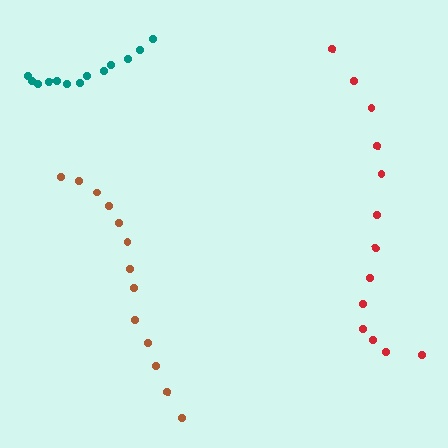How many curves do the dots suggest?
There are 3 distinct paths.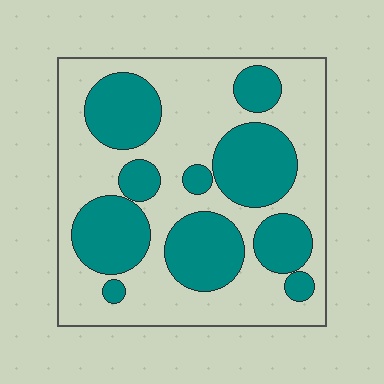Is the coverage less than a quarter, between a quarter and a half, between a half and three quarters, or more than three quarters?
Between a quarter and a half.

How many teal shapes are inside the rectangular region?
10.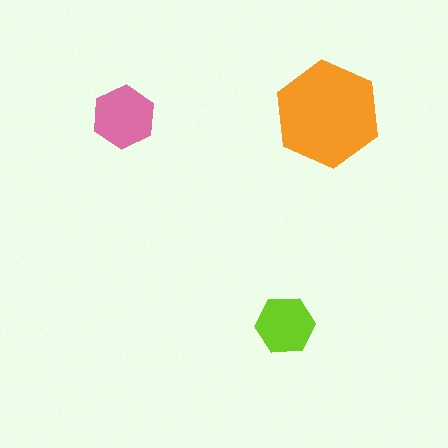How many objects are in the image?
There are 3 objects in the image.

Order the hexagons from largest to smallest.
the orange one, the pink one, the lime one.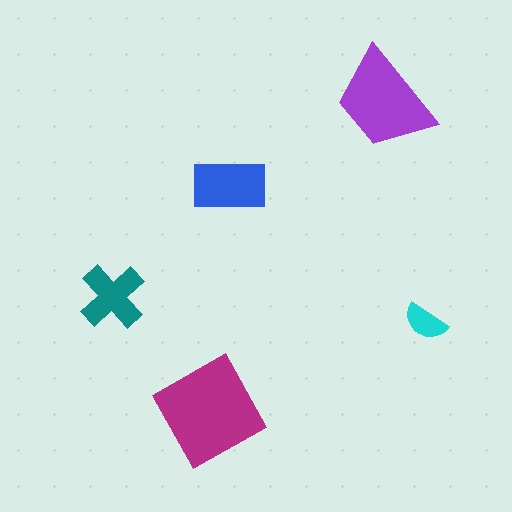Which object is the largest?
The magenta diamond.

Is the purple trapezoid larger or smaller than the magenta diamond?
Smaller.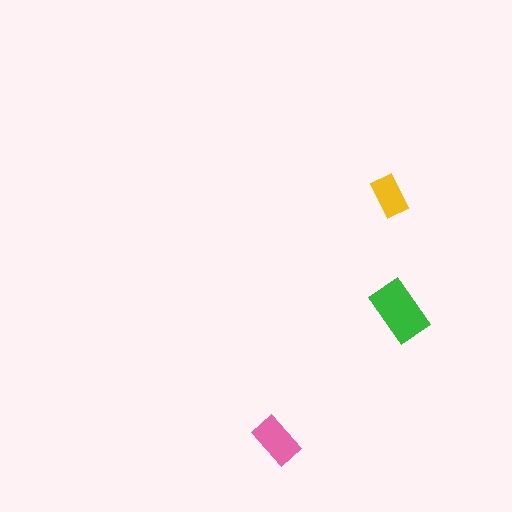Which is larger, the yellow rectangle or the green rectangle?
The green one.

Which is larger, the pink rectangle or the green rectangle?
The green one.